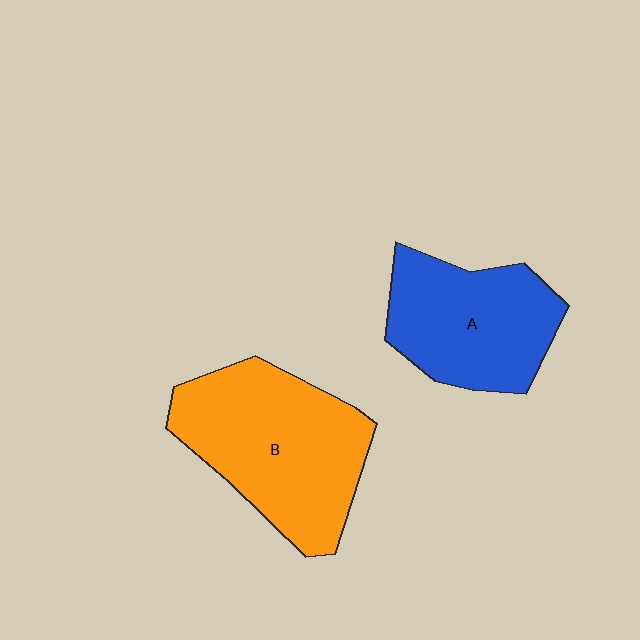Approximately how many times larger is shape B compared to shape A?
Approximately 1.3 times.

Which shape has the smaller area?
Shape A (blue).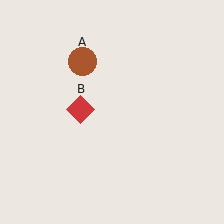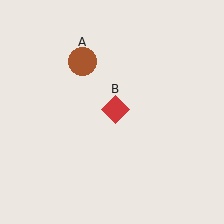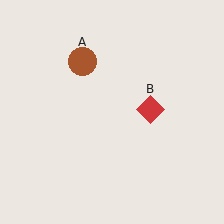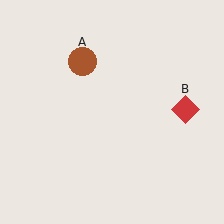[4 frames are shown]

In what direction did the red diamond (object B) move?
The red diamond (object B) moved right.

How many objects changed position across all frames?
1 object changed position: red diamond (object B).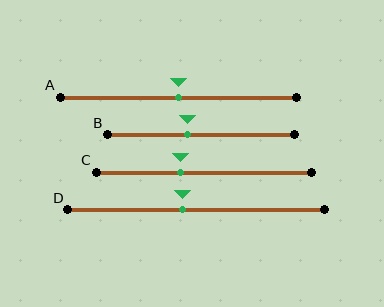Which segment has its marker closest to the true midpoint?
Segment A has its marker closest to the true midpoint.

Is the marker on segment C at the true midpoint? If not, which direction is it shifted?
No, the marker on segment C is shifted to the left by about 11% of the segment length.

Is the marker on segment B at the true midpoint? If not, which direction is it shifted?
No, the marker on segment B is shifted to the left by about 7% of the segment length.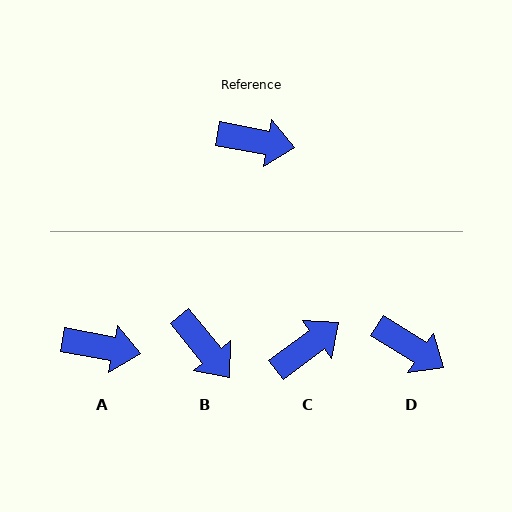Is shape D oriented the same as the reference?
No, it is off by about 22 degrees.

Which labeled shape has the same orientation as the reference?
A.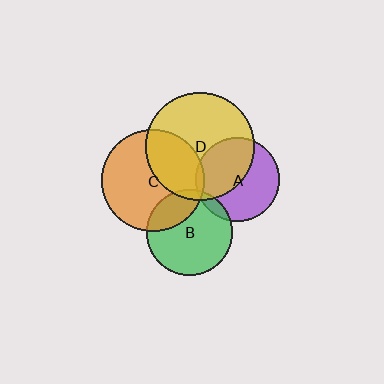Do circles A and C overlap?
Yes.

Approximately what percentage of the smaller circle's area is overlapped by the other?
Approximately 5%.